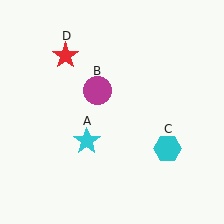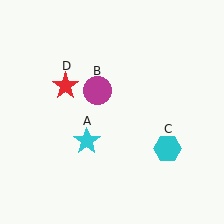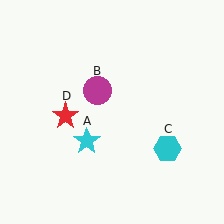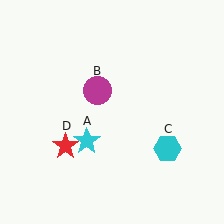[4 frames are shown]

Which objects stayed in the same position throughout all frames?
Cyan star (object A) and magenta circle (object B) and cyan hexagon (object C) remained stationary.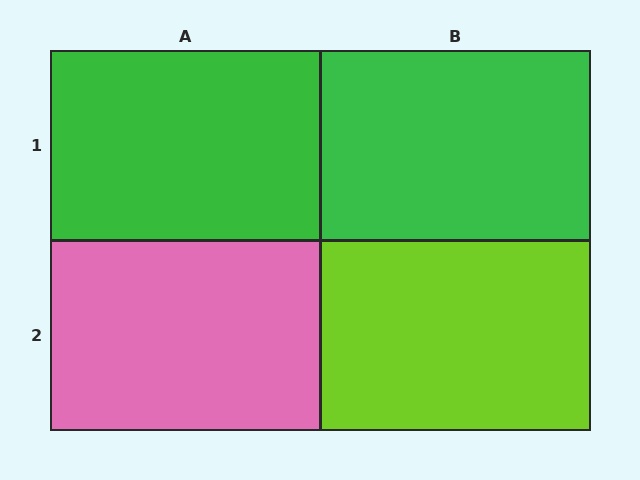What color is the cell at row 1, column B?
Green.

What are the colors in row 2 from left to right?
Pink, lime.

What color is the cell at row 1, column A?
Green.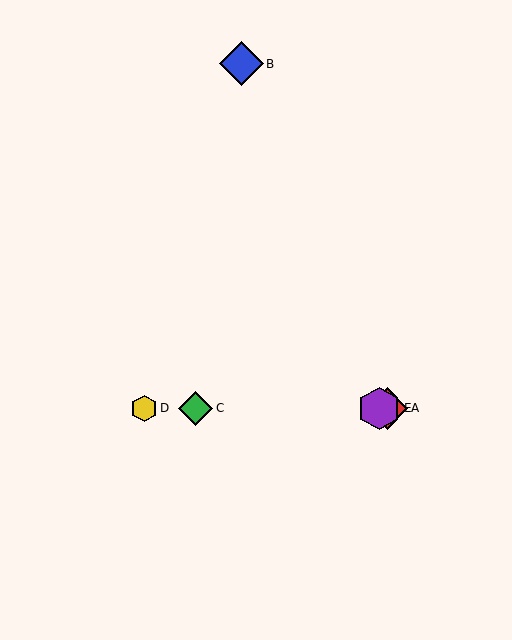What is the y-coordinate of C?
Object C is at y≈408.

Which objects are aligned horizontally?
Objects A, C, D, E are aligned horizontally.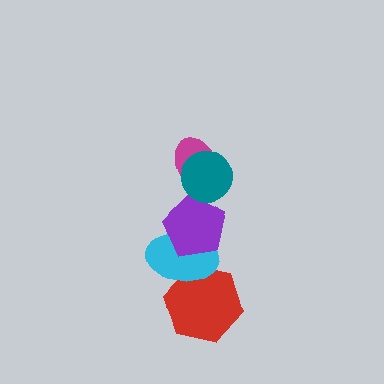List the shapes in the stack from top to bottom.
From top to bottom: the teal circle, the magenta ellipse, the purple pentagon, the cyan ellipse, the red hexagon.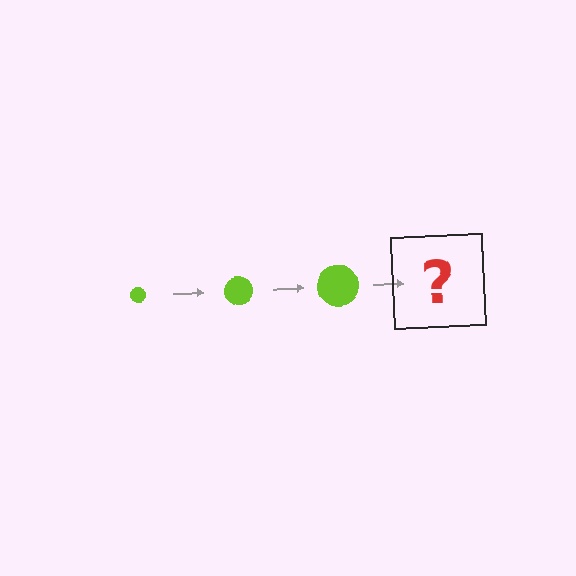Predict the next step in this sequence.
The next step is a lime circle, larger than the previous one.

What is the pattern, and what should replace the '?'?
The pattern is that the circle gets progressively larger each step. The '?' should be a lime circle, larger than the previous one.